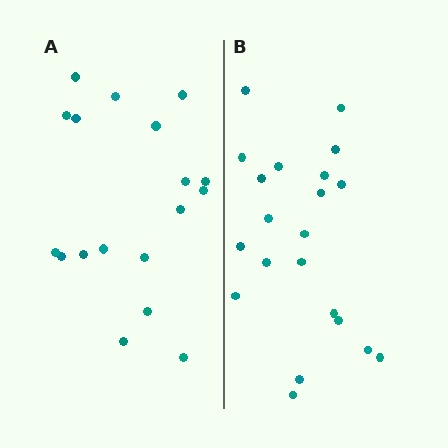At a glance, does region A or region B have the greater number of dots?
Region B (the right region) has more dots.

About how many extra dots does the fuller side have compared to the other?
Region B has just a few more — roughly 2 or 3 more dots than region A.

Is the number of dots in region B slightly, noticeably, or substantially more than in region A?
Region B has only slightly more — the two regions are fairly close. The ratio is roughly 1.2 to 1.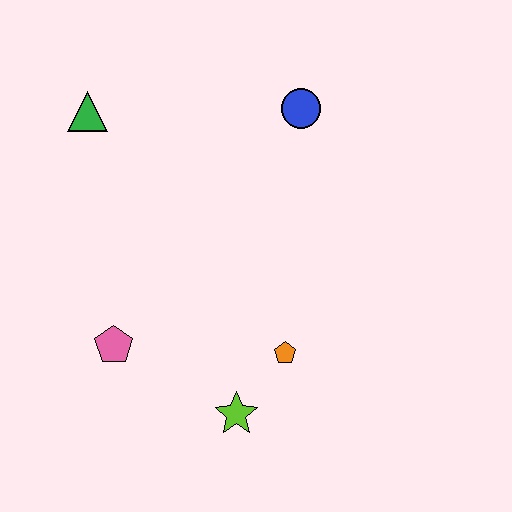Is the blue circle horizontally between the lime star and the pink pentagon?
No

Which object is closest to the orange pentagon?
The lime star is closest to the orange pentagon.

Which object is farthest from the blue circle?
The lime star is farthest from the blue circle.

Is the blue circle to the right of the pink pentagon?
Yes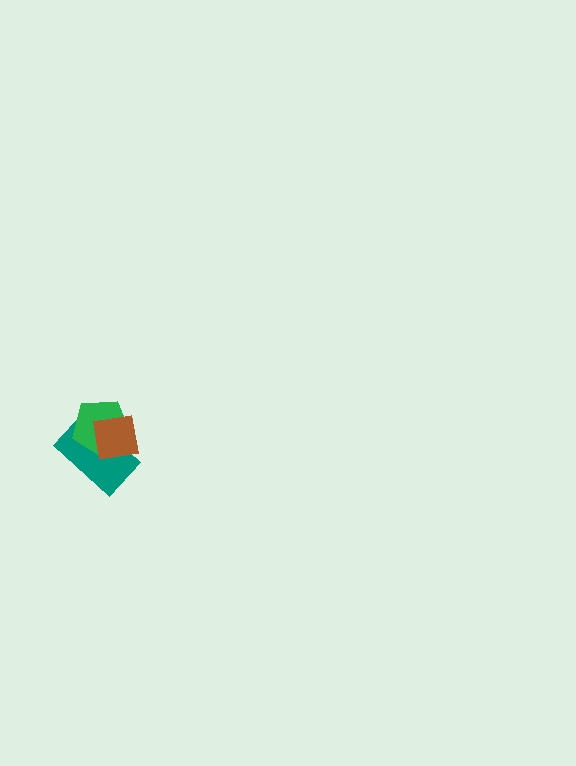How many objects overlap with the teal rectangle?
2 objects overlap with the teal rectangle.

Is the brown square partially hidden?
No, no other shape covers it.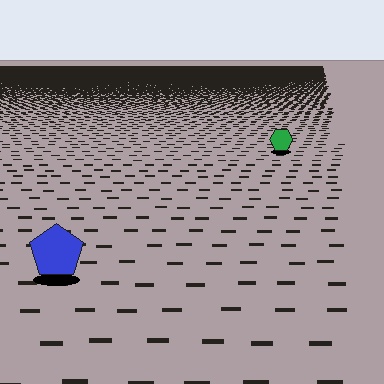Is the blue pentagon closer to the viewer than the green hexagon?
Yes. The blue pentagon is closer — you can tell from the texture gradient: the ground texture is coarser near it.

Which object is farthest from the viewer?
The green hexagon is farthest from the viewer. It appears smaller and the ground texture around it is denser.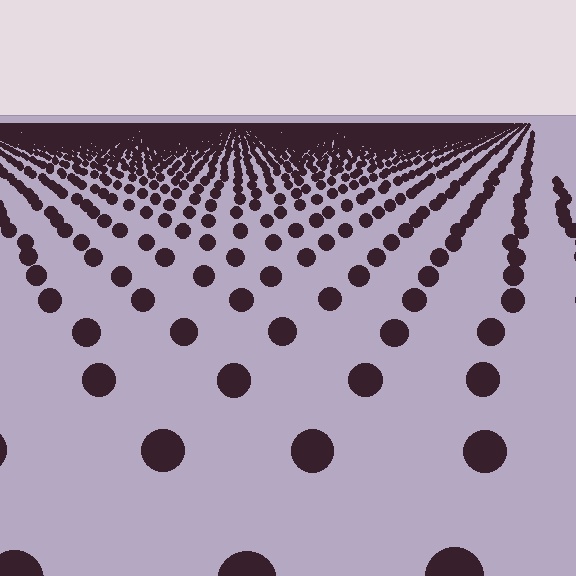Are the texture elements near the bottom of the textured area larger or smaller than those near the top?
Larger. Near the bottom, elements are closer to the viewer and appear at a bigger on-screen size.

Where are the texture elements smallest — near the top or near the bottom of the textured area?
Near the top.